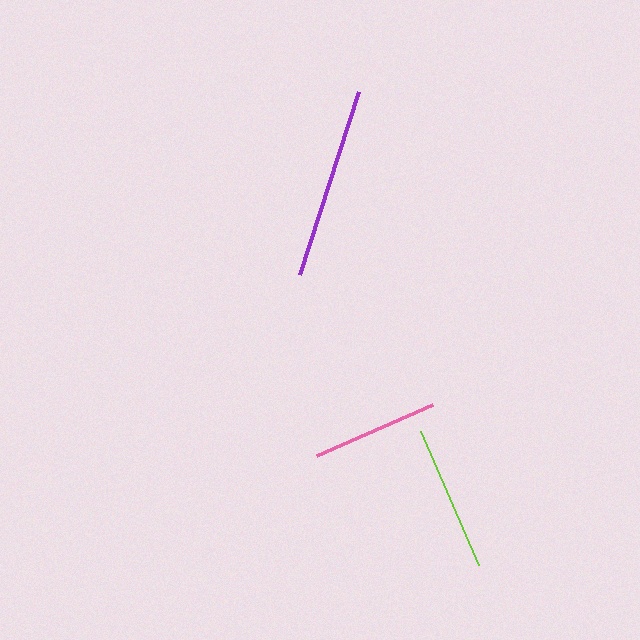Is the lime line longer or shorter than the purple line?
The purple line is longer than the lime line.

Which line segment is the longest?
The purple line is the longest at approximately 193 pixels.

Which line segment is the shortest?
The pink line is the shortest at approximately 126 pixels.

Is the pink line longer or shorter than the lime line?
The lime line is longer than the pink line.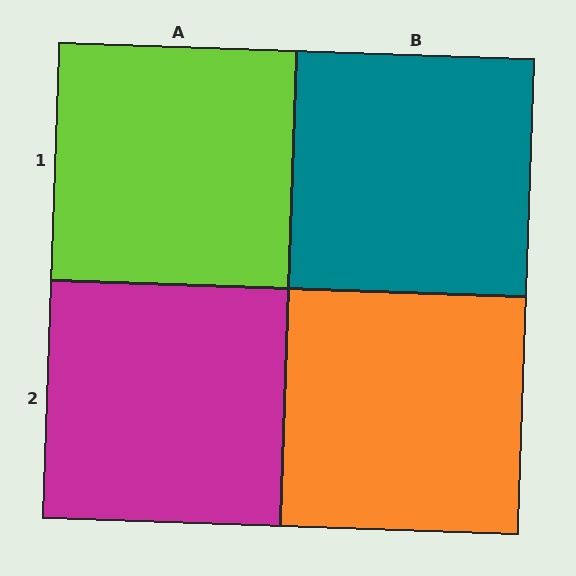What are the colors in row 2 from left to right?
Magenta, orange.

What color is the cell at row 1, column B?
Teal.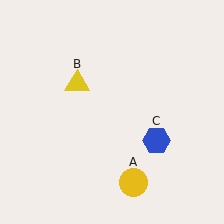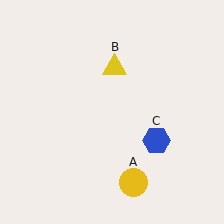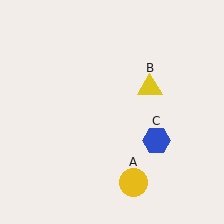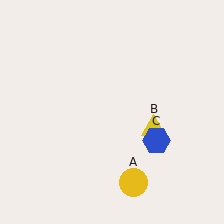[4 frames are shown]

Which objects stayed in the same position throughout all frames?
Yellow circle (object A) and blue hexagon (object C) remained stationary.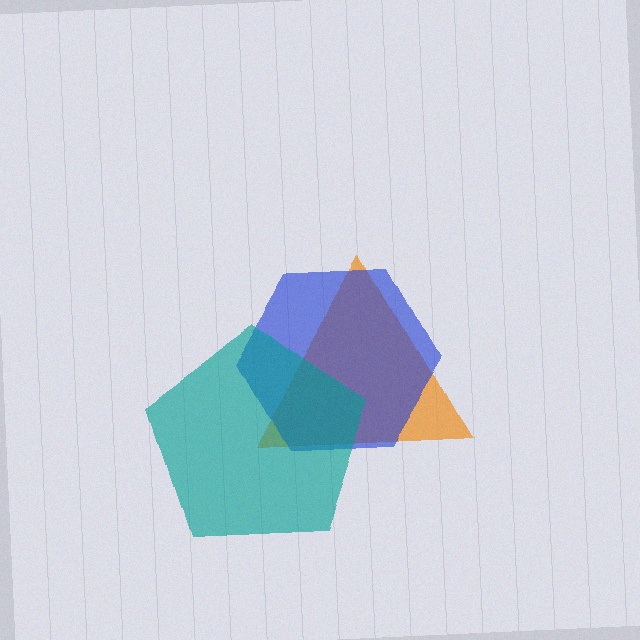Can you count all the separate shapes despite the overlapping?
Yes, there are 3 separate shapes.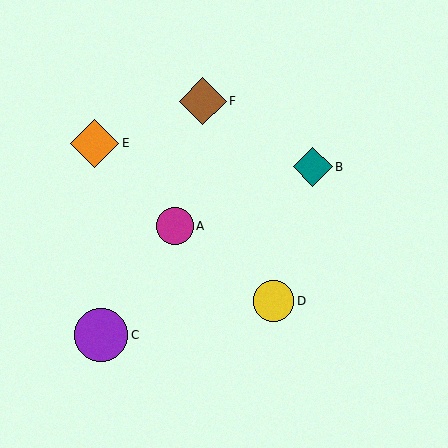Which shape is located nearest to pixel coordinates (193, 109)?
The brown diamond (labeled F) at (203, 101) is nearest to that location.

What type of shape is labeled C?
Shape C is a purple circle.